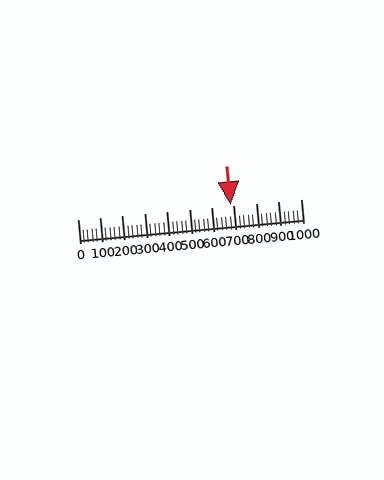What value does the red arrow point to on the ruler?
The red arrow points to approximately 683.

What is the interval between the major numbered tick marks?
The major tick marks are spaced 100 units apart.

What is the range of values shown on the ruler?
The ruler shows values from 0 to 1000.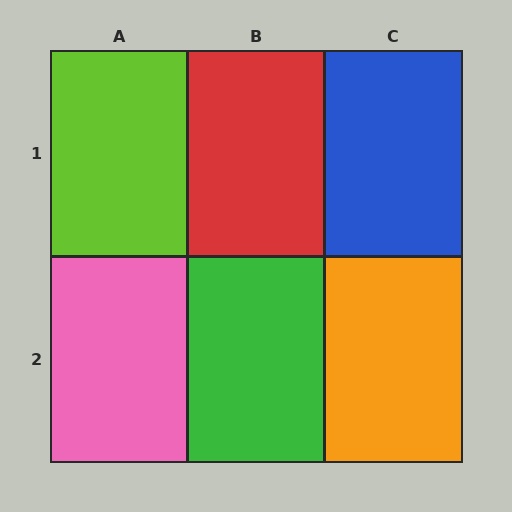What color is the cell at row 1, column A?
Lime.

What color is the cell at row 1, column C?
Blue.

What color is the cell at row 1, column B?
Red.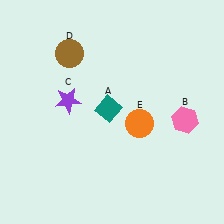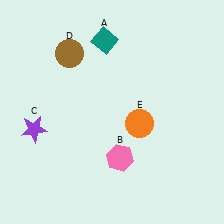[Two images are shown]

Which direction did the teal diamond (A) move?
The teal diamond (A) moved up.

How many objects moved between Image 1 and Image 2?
3 objects moved between the two images.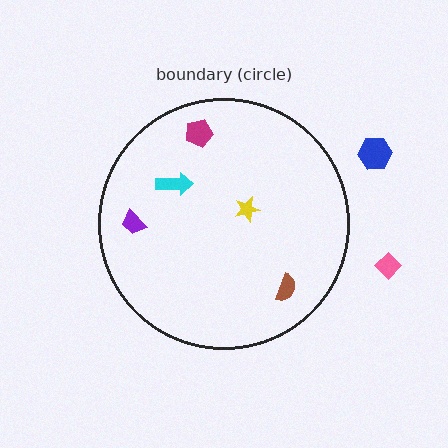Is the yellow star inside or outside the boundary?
Inside.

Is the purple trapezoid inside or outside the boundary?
Inside.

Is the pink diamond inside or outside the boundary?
Outside.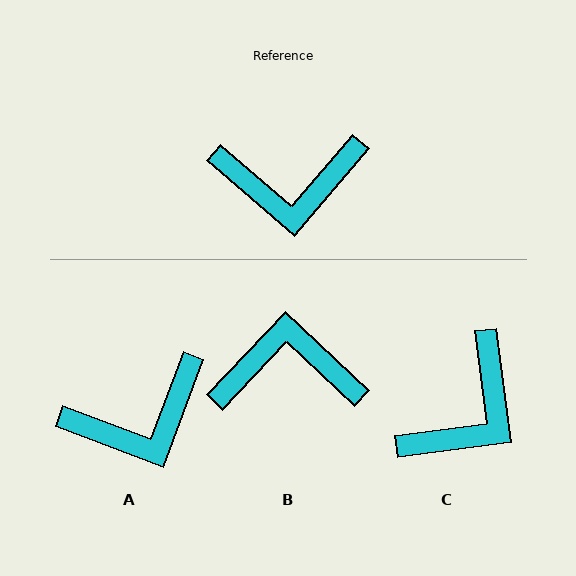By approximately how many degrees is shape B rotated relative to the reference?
Approximately 177 degrees counter-clockwise.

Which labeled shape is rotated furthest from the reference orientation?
B, about 177 degrees away.